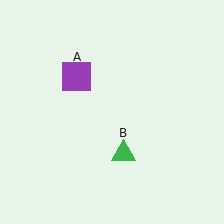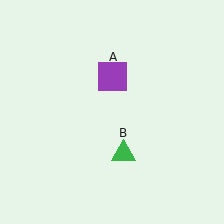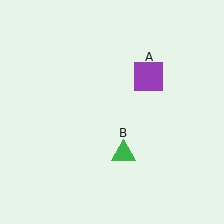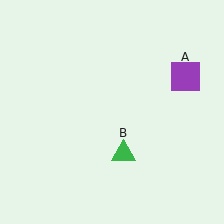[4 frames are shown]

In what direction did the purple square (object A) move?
The purple square (object A) moved right.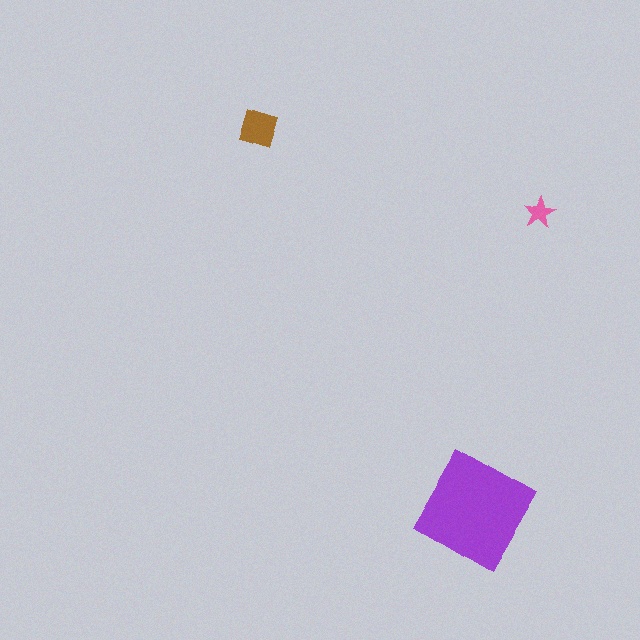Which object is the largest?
The purple diamond.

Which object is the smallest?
The pink star.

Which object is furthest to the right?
The pink star is rightmost.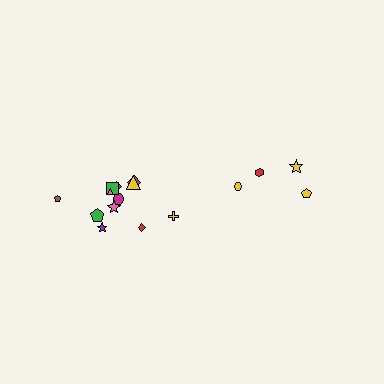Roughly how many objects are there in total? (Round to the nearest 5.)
Roughly 15 objects in total.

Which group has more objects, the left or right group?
The left group.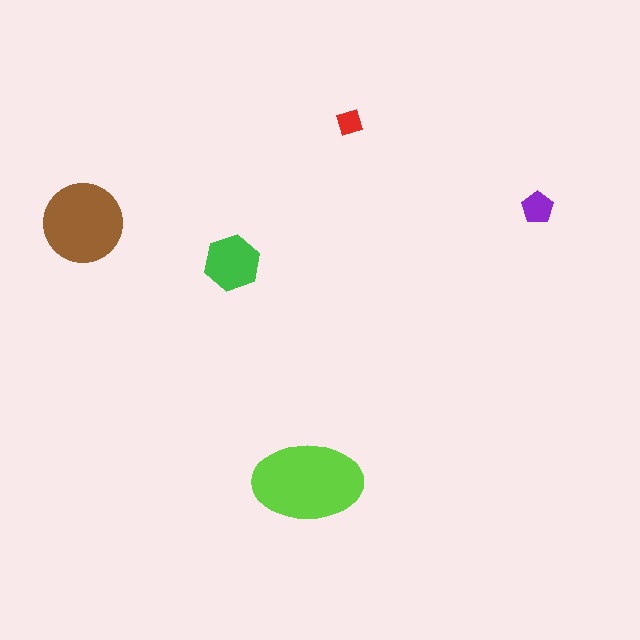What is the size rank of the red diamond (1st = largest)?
5th.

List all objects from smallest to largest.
The red diamond, the purple pentagon, the green hexagon, the brown circle, the lime ellipse.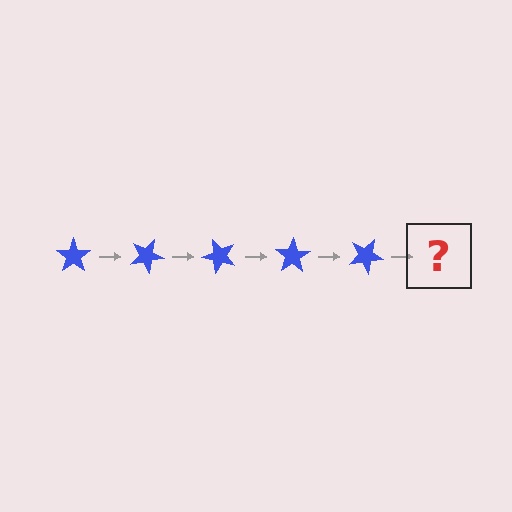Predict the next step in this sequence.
The next step is a blue star rotated 125 degrees.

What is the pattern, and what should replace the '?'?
The pattern is that the star rotates 25 degrees each step. The '?' should be a blue star rotated 125 degrees.